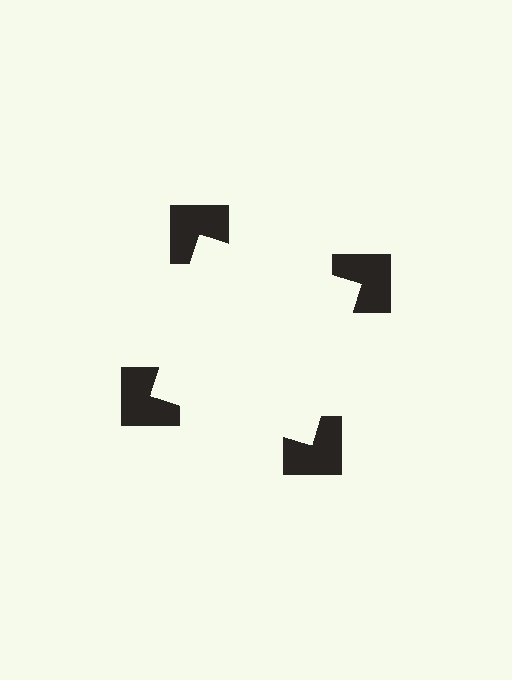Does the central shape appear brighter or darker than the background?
It typically appears slightly brighter than the background, even though no actual brightness change is drawn.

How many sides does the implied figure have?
4 sides.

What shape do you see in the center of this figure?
An illusory square — its edges are inferred from the aligned wedge cuts in the notched squares, not physically drawn.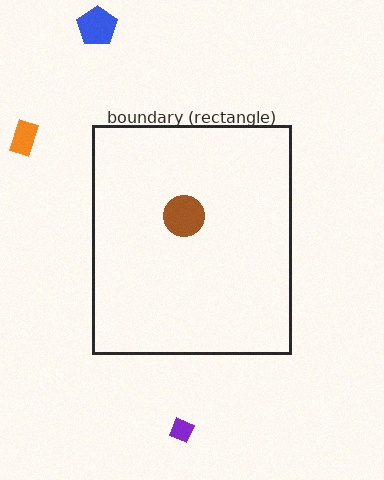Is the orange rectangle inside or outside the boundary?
Outside.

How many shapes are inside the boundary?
1 inside, 3 outside.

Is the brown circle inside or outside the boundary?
Inside.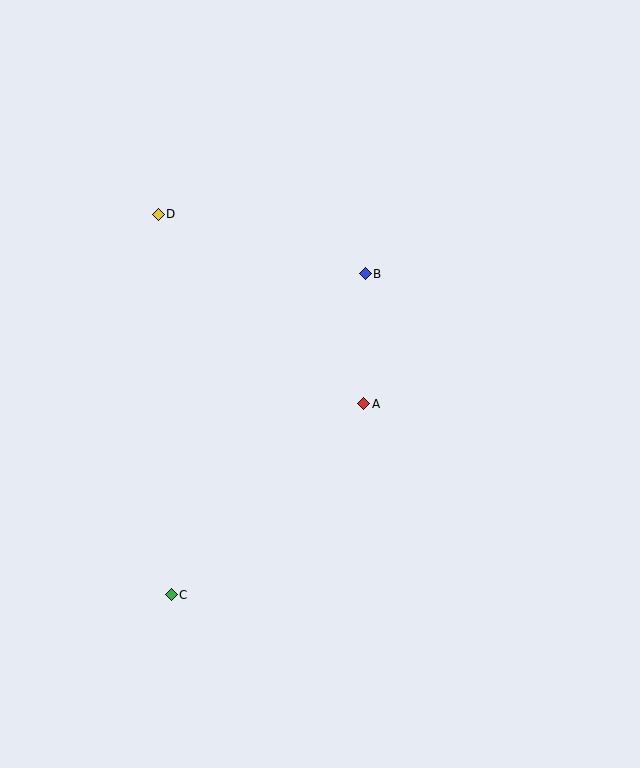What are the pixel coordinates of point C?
Point C is at (171, 595).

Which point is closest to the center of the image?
Point A at (364, 404) is closest to the center.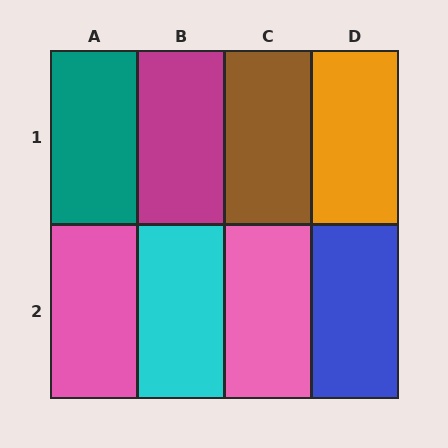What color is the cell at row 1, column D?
Orange.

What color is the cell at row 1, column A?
Teal.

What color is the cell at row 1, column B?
Magenta.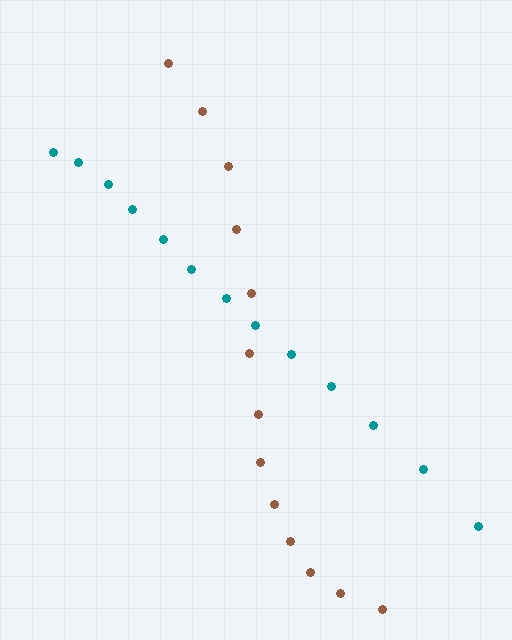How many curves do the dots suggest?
There are 2 distinct paths.